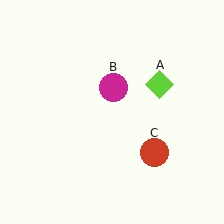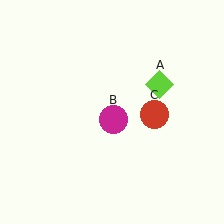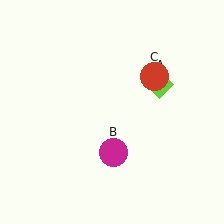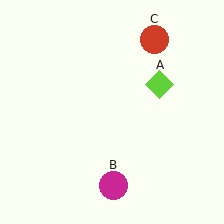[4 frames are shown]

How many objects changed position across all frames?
2 objects changed position: magenta circle (object B), red circle (object C).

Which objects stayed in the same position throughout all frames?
Lime diamond (object A) remained stationary.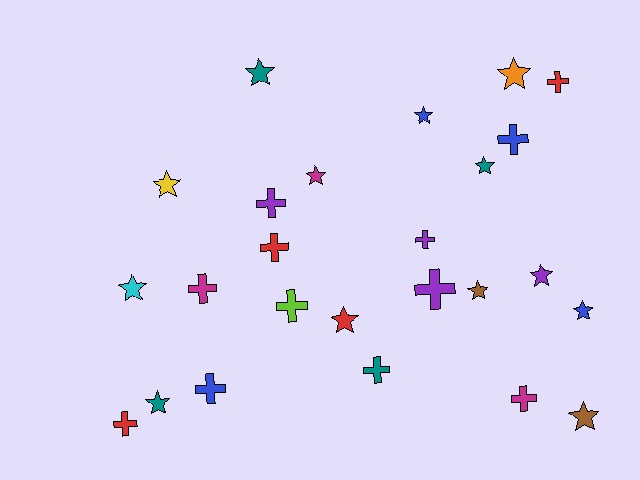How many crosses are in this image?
There are 12 crosses.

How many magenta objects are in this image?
There are 3 magenta objects.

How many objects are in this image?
There are 25 objects.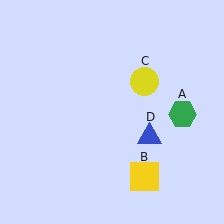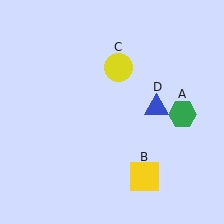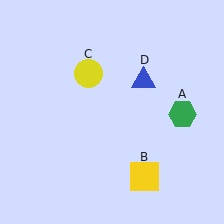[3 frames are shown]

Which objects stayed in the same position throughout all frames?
Green hexagon (object A) and yellow square (object B) remained stationary.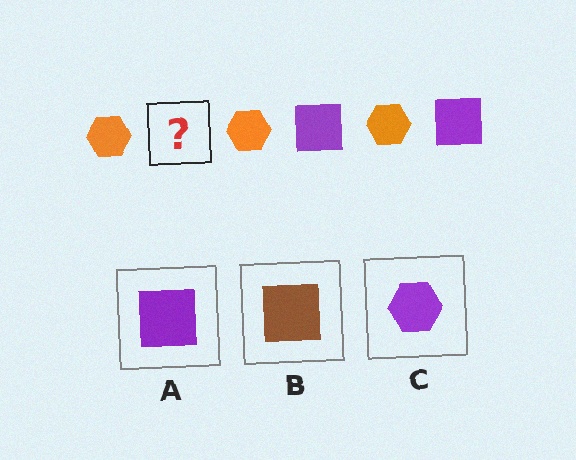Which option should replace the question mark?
Option A.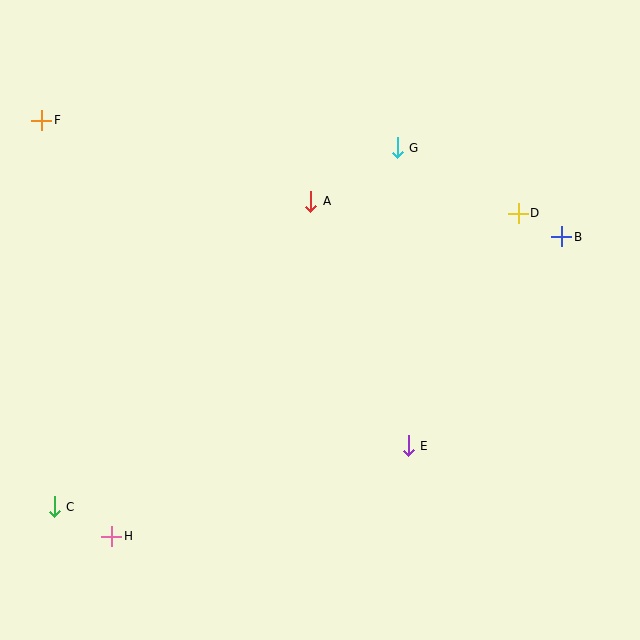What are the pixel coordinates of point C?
Point C is at (54, 507).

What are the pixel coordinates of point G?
Point G is at (397, 148).